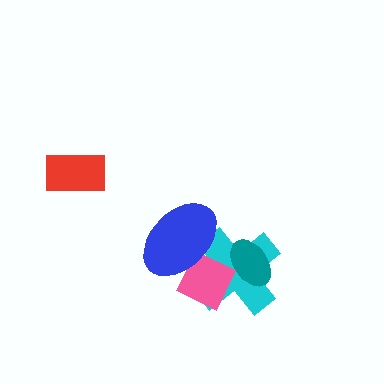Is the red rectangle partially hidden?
No, no other shape covers it.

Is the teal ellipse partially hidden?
Yes, it is partially covered by another shape.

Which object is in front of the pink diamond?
The blue ellipse is in front of the pink diamond.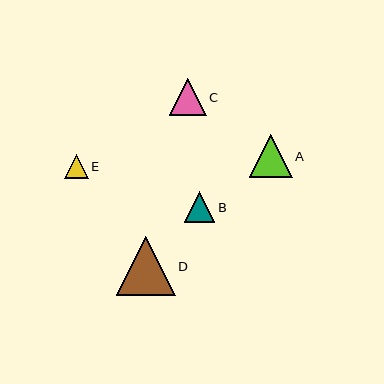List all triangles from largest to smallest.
From largest to smallest: D, A, C, B, E.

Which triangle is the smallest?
Triangle E is the smallest with a size of approximately 24 pixels.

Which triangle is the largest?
Triangle D is the largest with a size of approximately 59 pixels.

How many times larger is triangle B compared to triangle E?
Triangle B is approximately 1.3 times the size of triangle E.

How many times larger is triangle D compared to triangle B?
Triangle D is approximately 1.9 times the size of triangle B.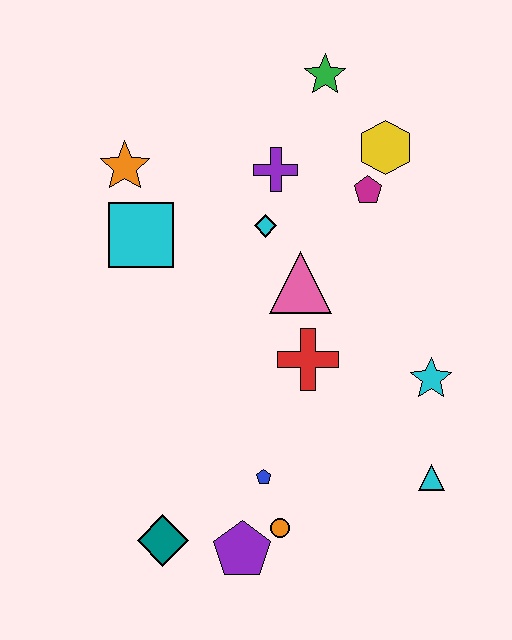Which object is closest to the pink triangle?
The cyan diamond is closest to the pink triangle.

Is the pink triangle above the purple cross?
No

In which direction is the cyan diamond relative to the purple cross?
The cyan diamond is below the purple cross.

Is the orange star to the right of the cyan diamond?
No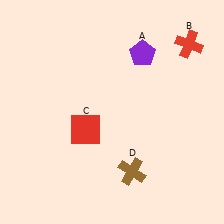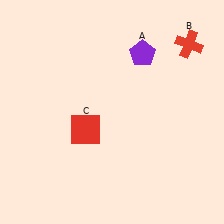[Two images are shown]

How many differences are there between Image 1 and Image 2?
There is 1 difference between the two images.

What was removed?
The brown cross (D) was removed in Image 2.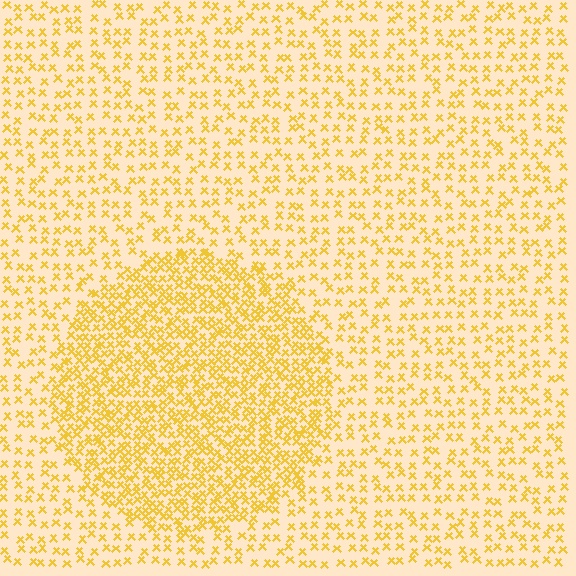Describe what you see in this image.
The image contains small yellow elements arranged at two different densities. A circle-shaped region is visible where the elements are more densely packed than the surrounding area.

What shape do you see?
I see a circle.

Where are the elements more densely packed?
The elements are more densely packed inside the circle boundary.